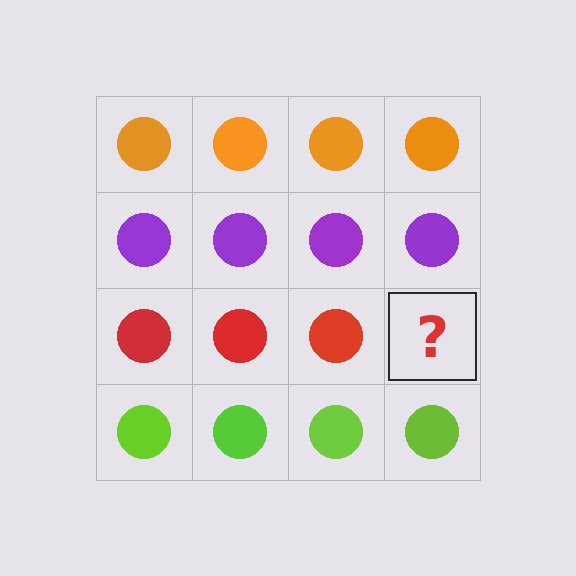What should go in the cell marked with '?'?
The missing cell should contain a red circle.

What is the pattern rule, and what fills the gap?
The rule is that each row has a consistent color. The gap should be filled with a red circle.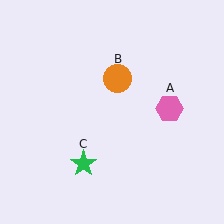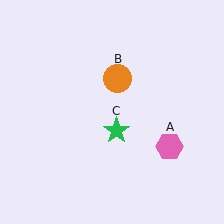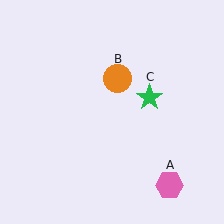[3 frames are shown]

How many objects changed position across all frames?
2 objects changed position: pink hexagon (object A), green star (object C).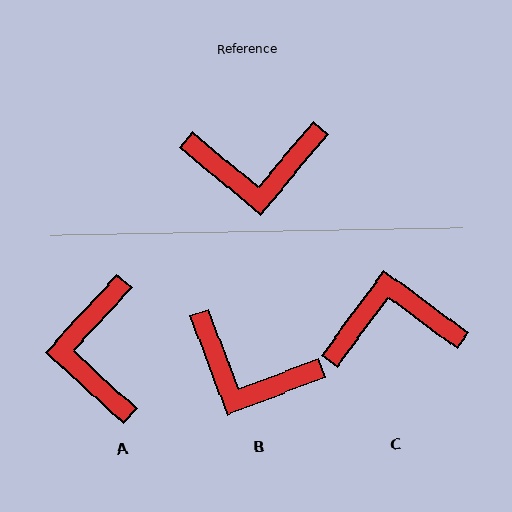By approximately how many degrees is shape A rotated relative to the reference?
Approximately 93 degrees clockwise.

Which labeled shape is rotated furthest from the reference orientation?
C, about 176 degrees away.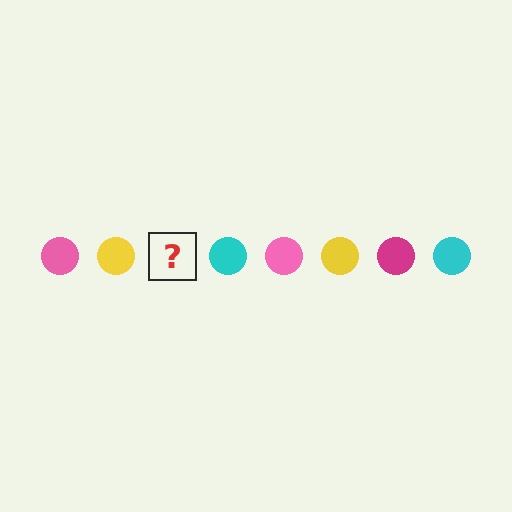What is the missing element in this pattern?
The missing element is a magenta circle.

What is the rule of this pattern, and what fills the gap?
The rule is that the pattern cycles through pink, yellow, magenta, cyan circles. The gap should be filled with a magenta circle.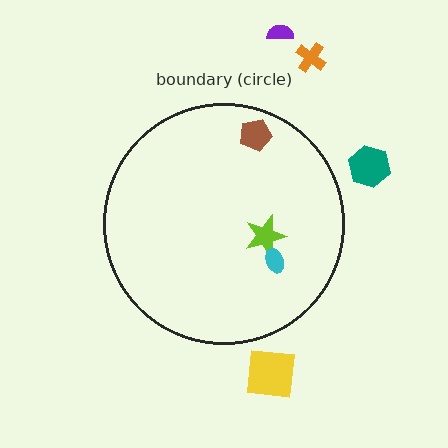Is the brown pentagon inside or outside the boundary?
Inside.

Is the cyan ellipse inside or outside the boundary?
Inside.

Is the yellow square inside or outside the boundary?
Outside.